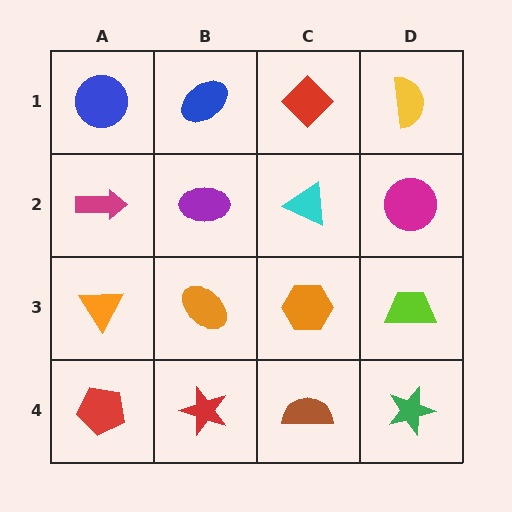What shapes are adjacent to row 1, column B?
A purple ellipse (row 2, column B), a blue circle (row 1, column A), a red diamond (row 1, column C).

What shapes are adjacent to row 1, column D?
A magenta circle (row 2, column D), a red diamond (row 1, column C).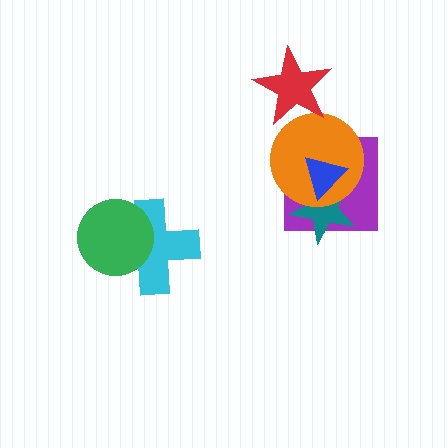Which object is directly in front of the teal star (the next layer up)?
The orange circle is directly in front of the teal star.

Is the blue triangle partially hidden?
No, no other shape covers it.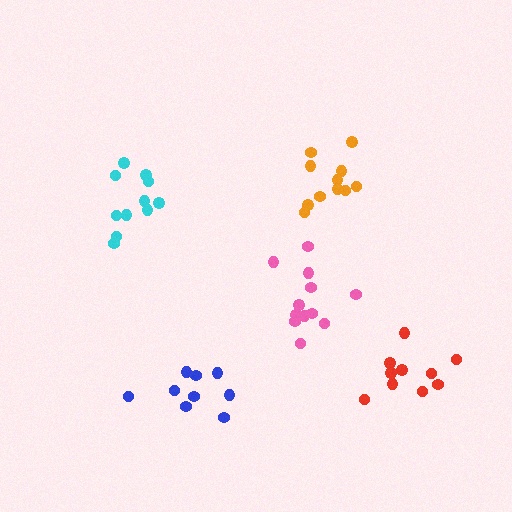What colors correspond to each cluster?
The clusters are colored: pink, orange, red, cyan, blue.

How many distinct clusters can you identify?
There are 5 distinct clusters.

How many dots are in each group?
Group 1: 12 dots, Group 2: 11 dots, Group 3: 10 dots, Group 4: 11 dots, Group 5: 9 dots (53 total).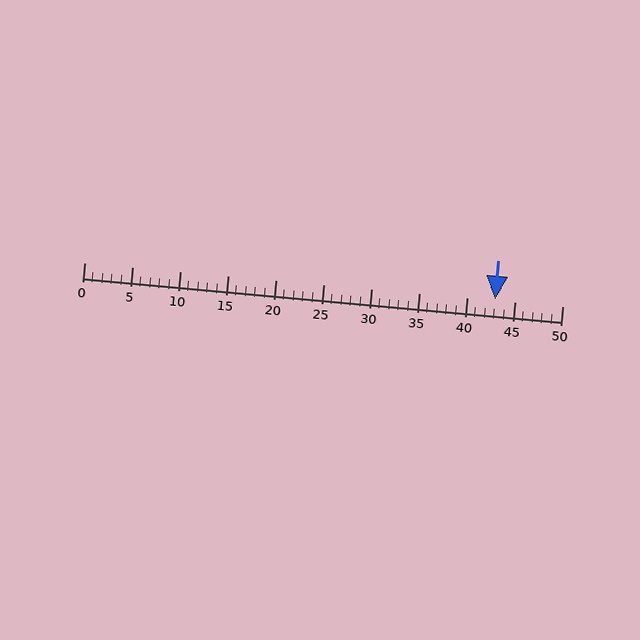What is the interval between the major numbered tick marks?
The major tick marks are spaced 5 units apart.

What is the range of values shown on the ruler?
The ruler shows values from 0 to 50.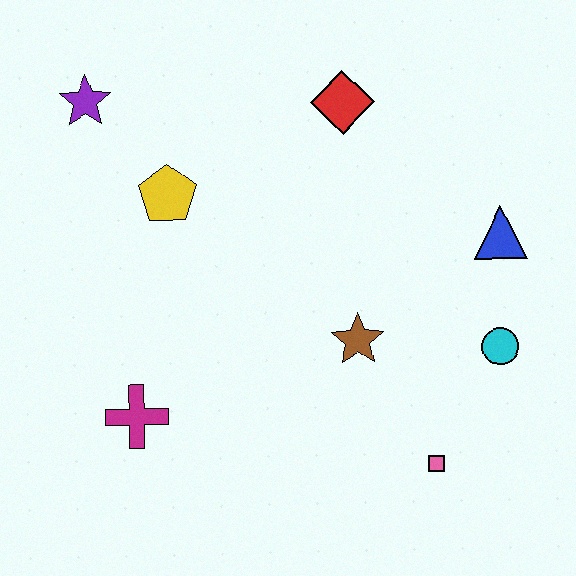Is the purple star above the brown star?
Yes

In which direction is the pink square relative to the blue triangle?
The pink square is below the blue triangle.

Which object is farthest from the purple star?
The pink square is farthest from the purple star.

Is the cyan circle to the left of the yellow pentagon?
No